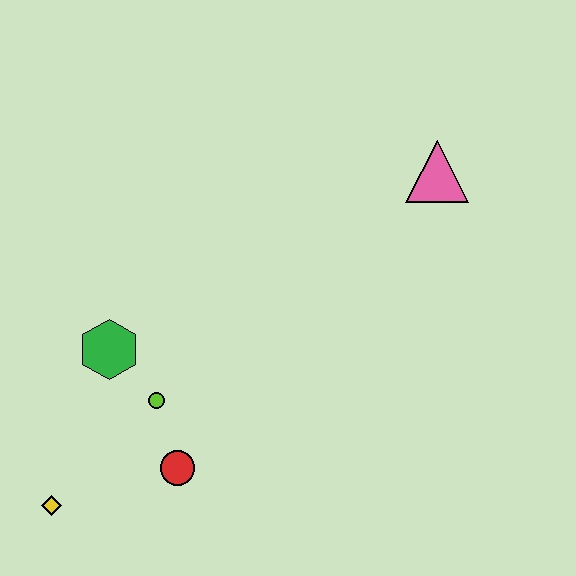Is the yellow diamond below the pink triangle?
Yes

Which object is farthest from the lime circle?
The pink triangle is farthest from the lime circle.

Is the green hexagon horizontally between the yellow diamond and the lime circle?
Yes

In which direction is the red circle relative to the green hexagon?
The red circle is below the green hexagon.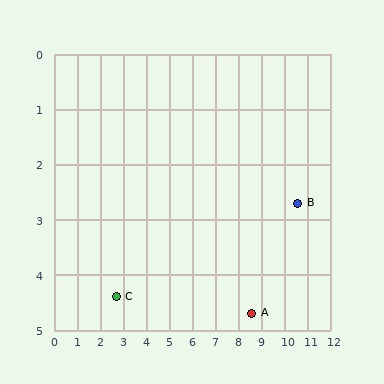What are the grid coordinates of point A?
Point A is at approximately (8.6, 4.7).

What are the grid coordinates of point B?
Point B is at approximately (10.6, 2.7).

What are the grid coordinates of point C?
Point C is at approximately (2.7, 4.4).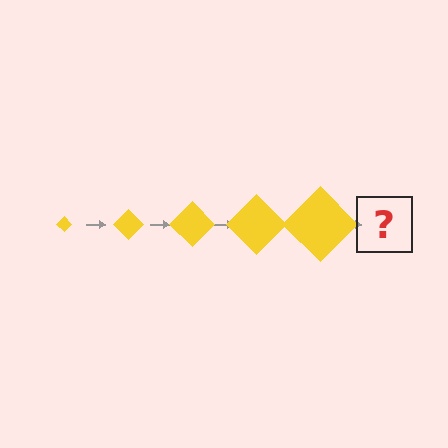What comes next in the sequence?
The next element should be a yellow diamond, larger than the previous one.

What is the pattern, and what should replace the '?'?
The pattern is that the diamond gets progressively larger each step. The '?' should be a yellow diamond, larger than the previous one.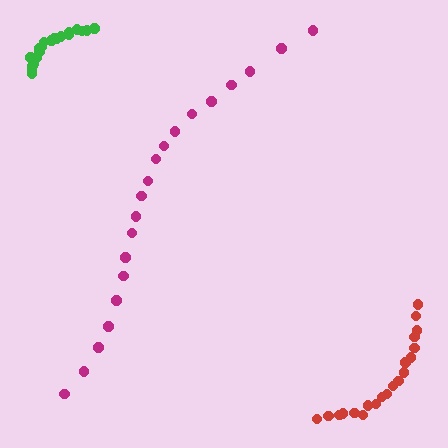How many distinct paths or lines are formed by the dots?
There are 3 distinct paths.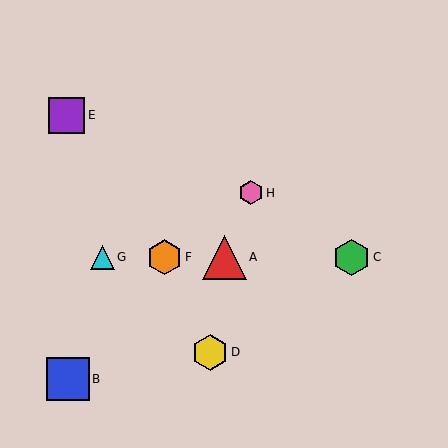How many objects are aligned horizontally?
4 objects (A, C, F, G) are aligned horizontally.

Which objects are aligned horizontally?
Objects A, C, F, G are aligned horizontally.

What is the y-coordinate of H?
Object H is at y≈193.